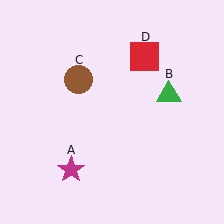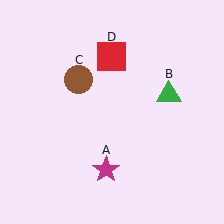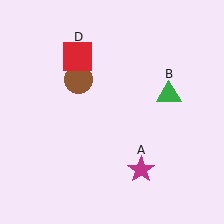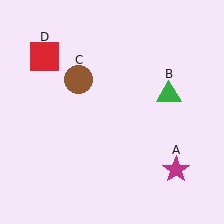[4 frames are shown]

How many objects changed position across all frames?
2 objects changed position: magenta star (object A), red square (object D).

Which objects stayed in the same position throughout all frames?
Green triangle (object B) and brown circle (object C) remained stationary.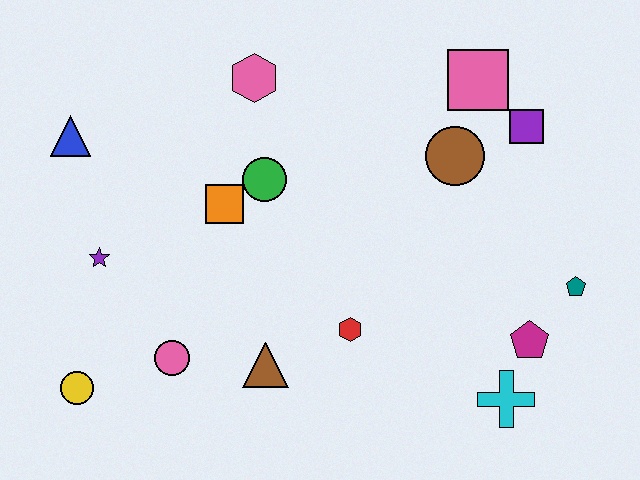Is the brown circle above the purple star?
Yes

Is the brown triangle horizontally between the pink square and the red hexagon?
No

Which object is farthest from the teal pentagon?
The blue triangle is farthest from the teal pentagon.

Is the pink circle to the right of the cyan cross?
No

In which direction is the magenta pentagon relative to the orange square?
The magenta pentagon is to the right of the orange square.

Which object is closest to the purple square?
The pink square is closest to the purple square.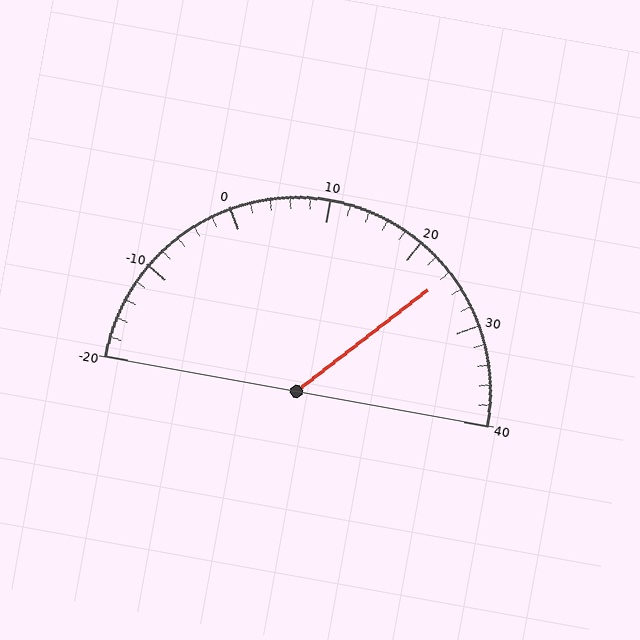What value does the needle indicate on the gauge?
The needle indicates approximately 24.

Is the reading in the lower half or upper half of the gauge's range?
The reading is in the upper half of the range (-20 to 40).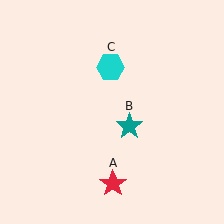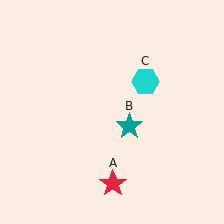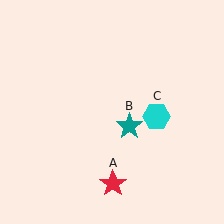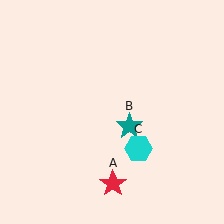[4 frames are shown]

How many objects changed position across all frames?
1 object changed position: cyan hexagon (object C).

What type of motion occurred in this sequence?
The cyan hexagon (object C) rotated clockwise around the center of the scene.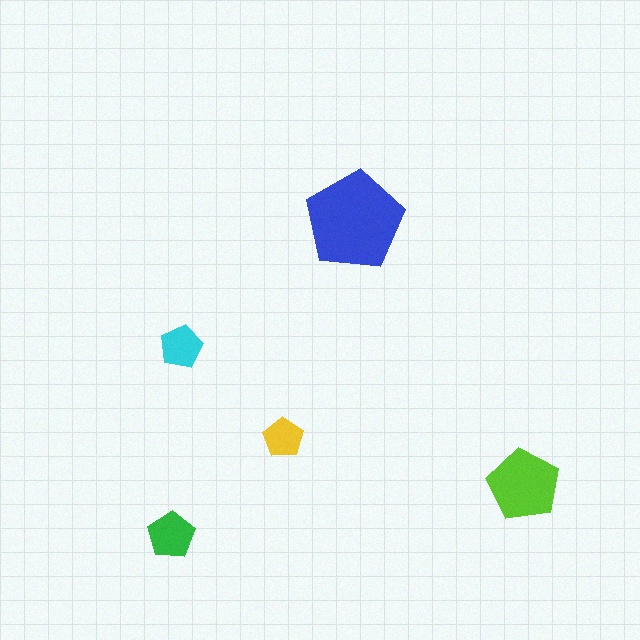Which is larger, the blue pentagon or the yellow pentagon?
The blue one.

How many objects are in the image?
There are 5 objects in the image.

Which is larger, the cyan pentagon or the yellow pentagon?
The cyan one.